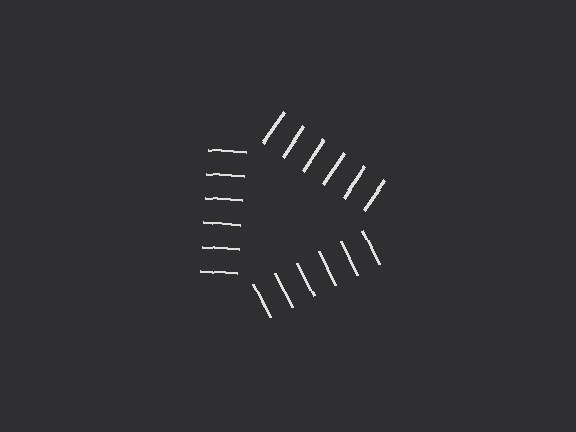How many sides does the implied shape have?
3 sides — the line-ends trace a triangle.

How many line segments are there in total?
18 — 6 along each of the 3 edges.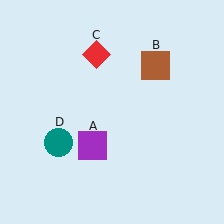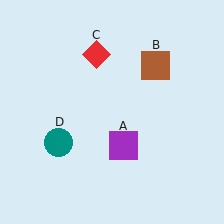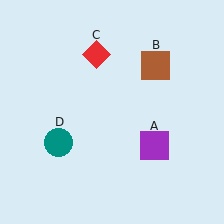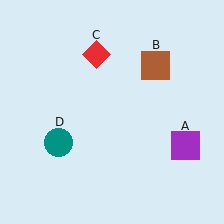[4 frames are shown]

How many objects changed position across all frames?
1 object changed position: purple square (object A).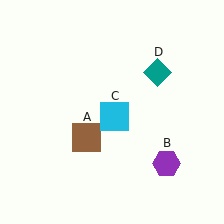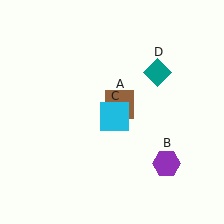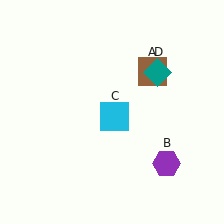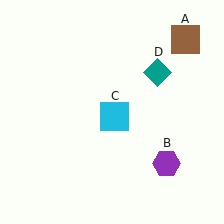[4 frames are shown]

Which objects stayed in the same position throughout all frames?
Purple hexagon (object B) and cyan square (object C) and teal diamond (object D) remained stationary.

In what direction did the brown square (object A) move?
The brown square (object A) moved up and to the right.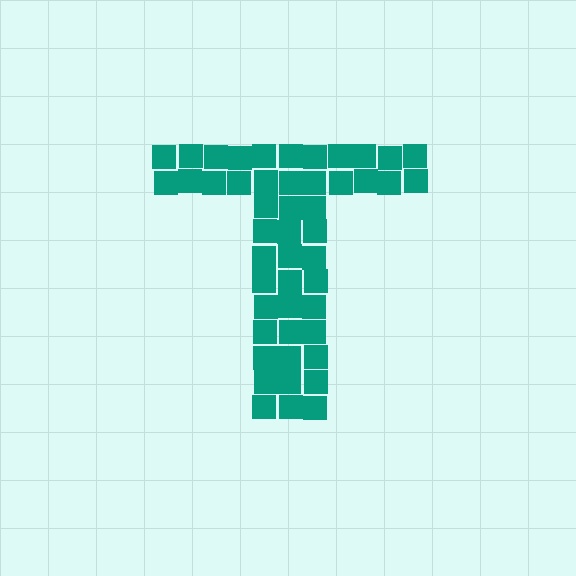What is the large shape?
The large shape is the letter T.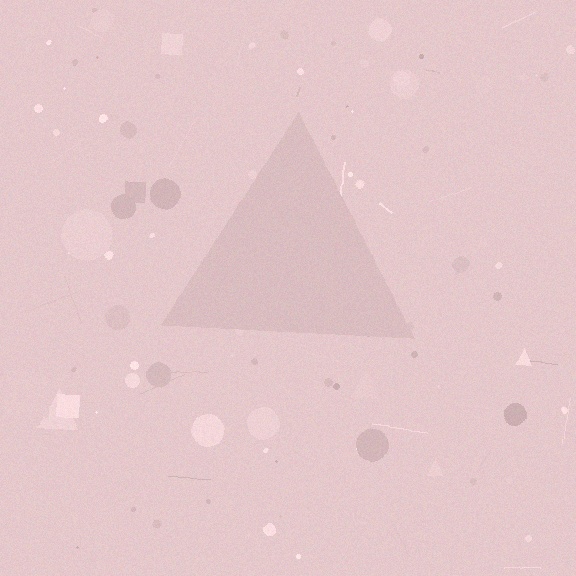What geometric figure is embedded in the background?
A triangle is embedded in the background.